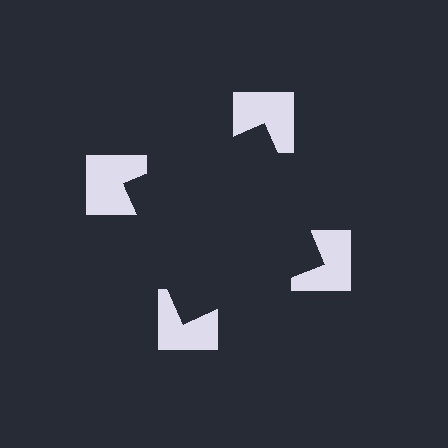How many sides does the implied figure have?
4 sides.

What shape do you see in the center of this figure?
An illusory square — its edges are inferred from the aligned wedge cuts in the notched squares, not physically drawn.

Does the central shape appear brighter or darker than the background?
It typically appears slightly darker than the background, even though no actual brightness change is drawn.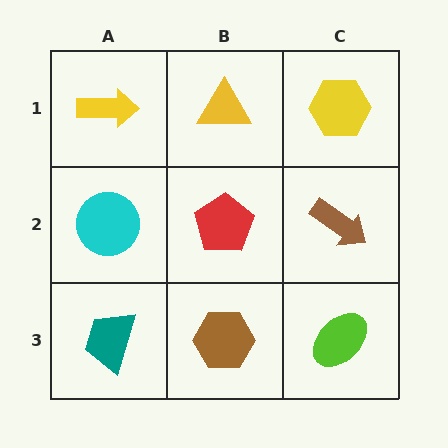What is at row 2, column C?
A brown arrow.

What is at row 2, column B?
A red pentagon.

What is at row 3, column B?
A brown hexagon.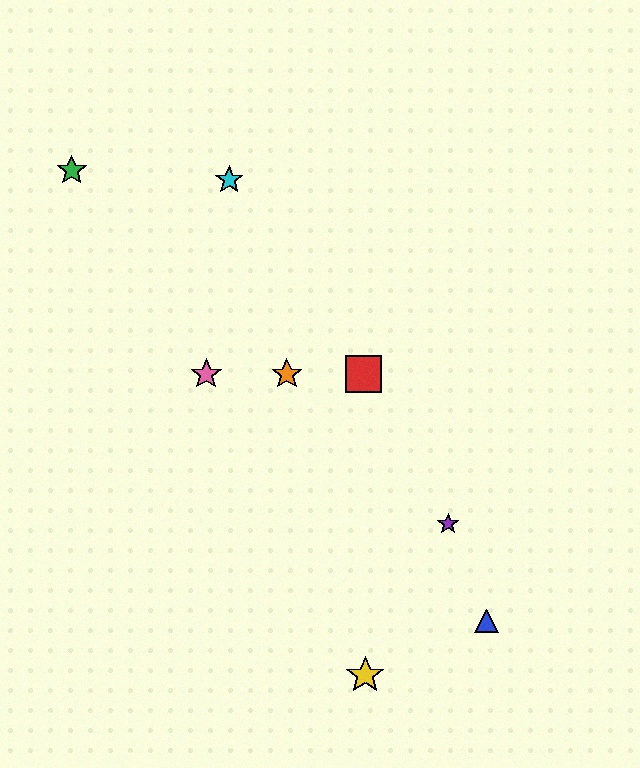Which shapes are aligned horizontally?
The red square, the orange star, the pink star are aligned horizontally.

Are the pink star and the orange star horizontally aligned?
Yes, both are at y≈374.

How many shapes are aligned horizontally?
3 shapes (the red square, the orange star, the pink star) are aligned horizontally.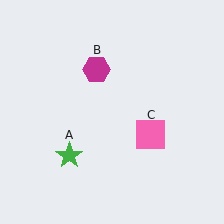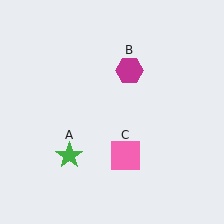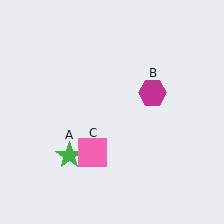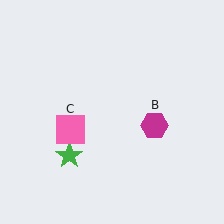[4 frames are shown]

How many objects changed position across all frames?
2 objects changed position: magenta hexagon (object B), pink square (object C).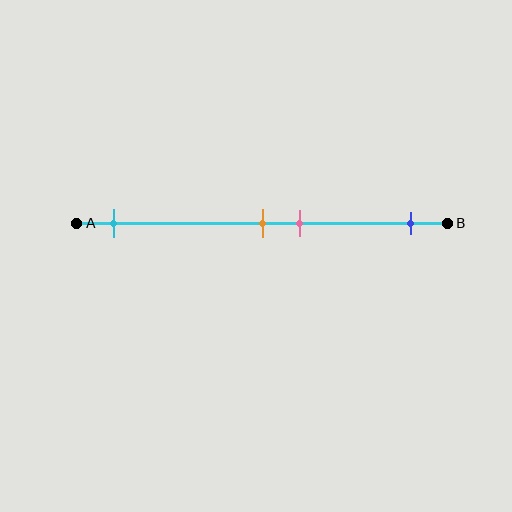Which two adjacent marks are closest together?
The orange and pink marks are the closest adjacent pair.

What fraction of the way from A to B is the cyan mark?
The cyan mark is approximately 10% (0.1) of the way from A to B.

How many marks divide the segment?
There are 4 marks dividing the segment.